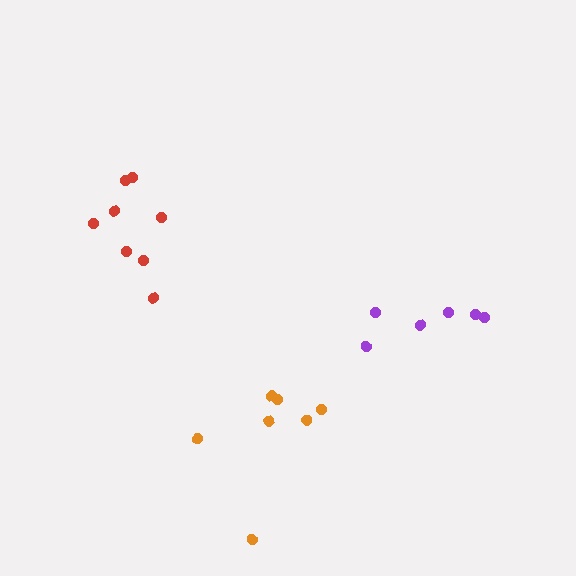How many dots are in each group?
Group 1: 6 dots, Group 2: 7 dots, Group 3: 8 dots (21 total).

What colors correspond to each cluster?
The clusters are colored: purple, orange, red.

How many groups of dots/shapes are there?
There are 3 groups.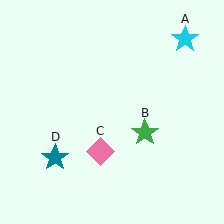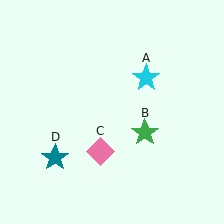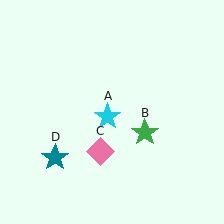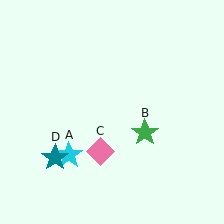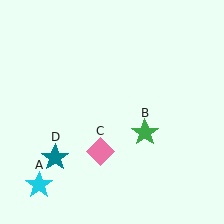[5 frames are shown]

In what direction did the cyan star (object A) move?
The cyan star (object A) moved down and to the left.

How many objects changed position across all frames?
1 object changed position: cyan star (object A).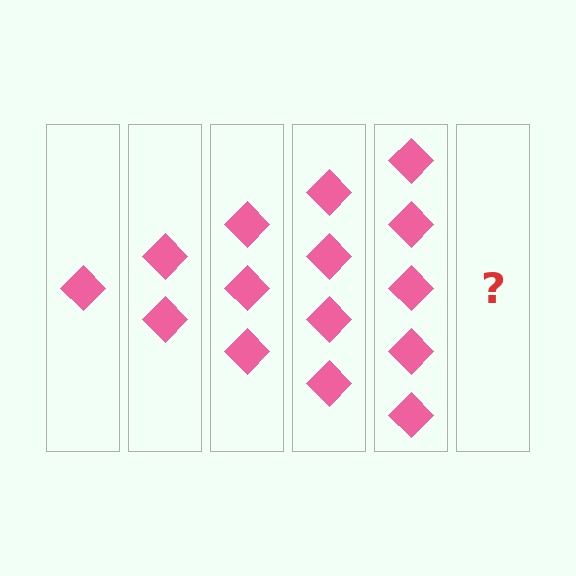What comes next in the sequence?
The next element should be 6 diamonds.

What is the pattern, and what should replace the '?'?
The pattern is that each step adds one more diamond. The '?' should be 6 diamonds.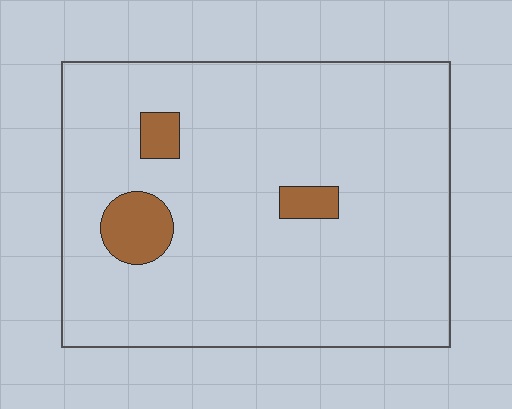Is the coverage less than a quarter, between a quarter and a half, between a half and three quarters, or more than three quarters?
Less than a quarter.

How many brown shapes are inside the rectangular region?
3.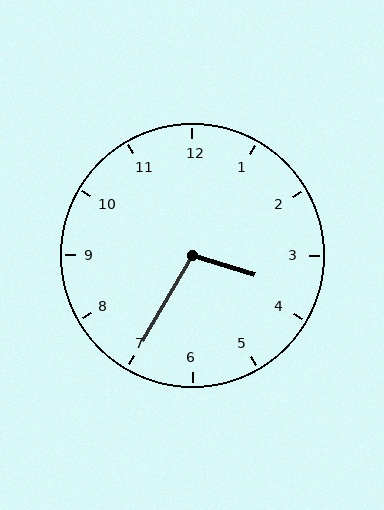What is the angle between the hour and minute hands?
Approximately 102 degrees.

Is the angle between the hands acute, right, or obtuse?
It is obtuse.